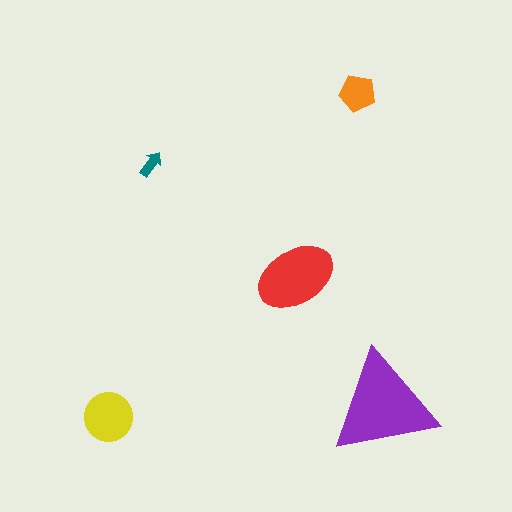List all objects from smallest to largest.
The teal arrow, the orange pentagon, the yellow circle, the red ellipse, the purple triangle.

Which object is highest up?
The orange pentagon is topmost.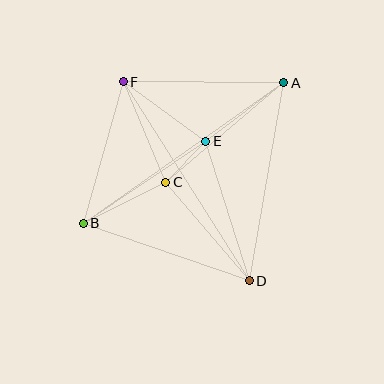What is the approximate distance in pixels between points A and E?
The distance between A and E is approximately 98 pixels.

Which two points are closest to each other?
Points C and E are closest to each other.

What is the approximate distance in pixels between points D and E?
The distance between D and E is approximately 146 pixels.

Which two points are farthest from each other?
Points A and B are farthest from each other.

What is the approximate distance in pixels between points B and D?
The distance between B and D is approximately 176 pixels.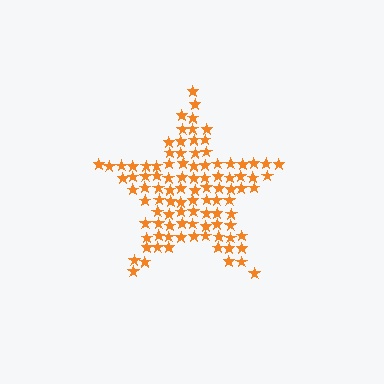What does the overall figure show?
The overall figure shows a star.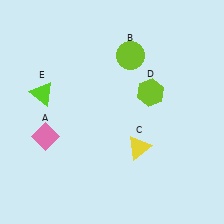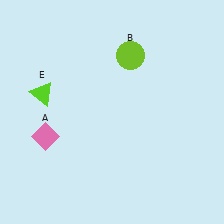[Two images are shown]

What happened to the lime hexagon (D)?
The lime hexagon (D) was removed in Image 2. It was in the top-right area of Image 1.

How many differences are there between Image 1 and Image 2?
There are 2 differences between the two images.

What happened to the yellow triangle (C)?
The yellow triangle (C) was removed in Image 2. It was in the bottom-right area of Image 1.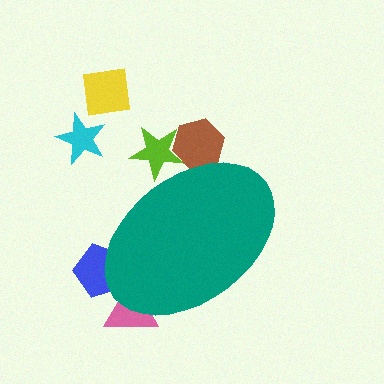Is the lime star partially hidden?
Yes, the lime star is partially hidden behind the teal ellipse.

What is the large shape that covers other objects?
A teal ellipse.